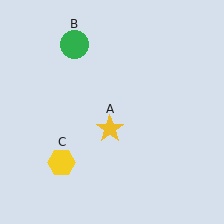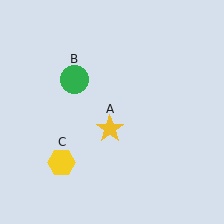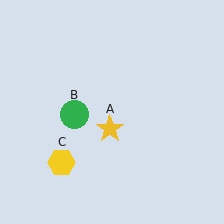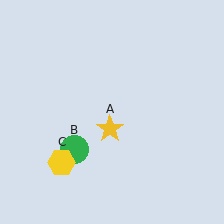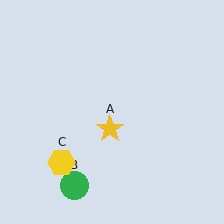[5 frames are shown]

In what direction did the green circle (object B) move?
The green circle (object B) moved down.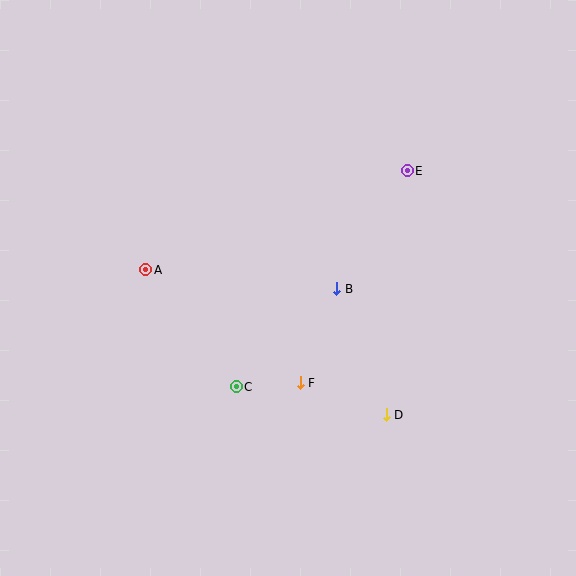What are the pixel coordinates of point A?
Point A is at (146, 270).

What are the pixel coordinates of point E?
Point E is at (407, 171).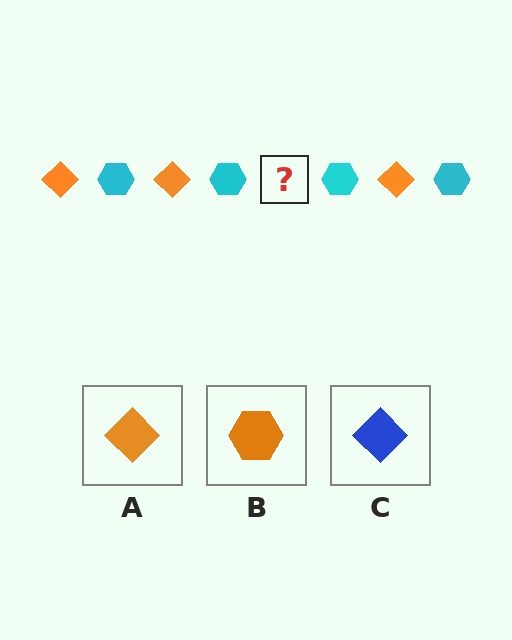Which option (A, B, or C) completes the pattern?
A.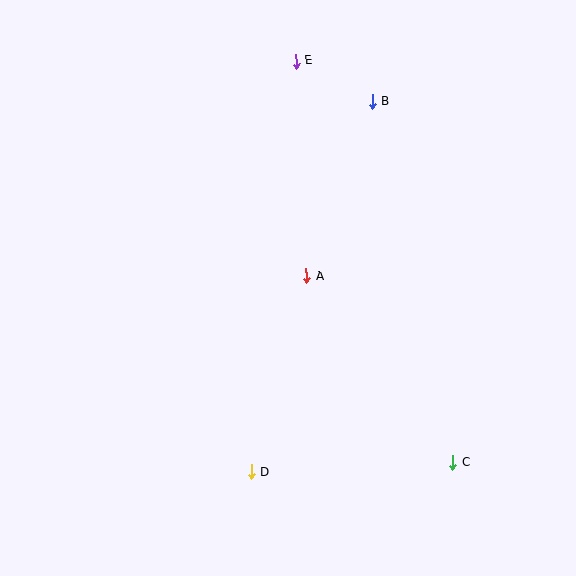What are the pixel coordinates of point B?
Point B is at (372, 101).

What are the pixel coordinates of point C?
Point C is at (453, 463).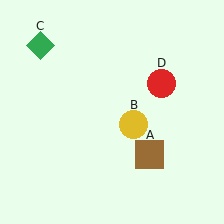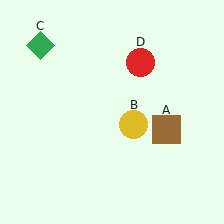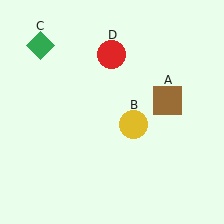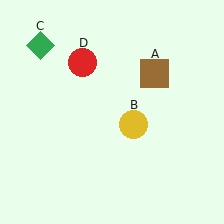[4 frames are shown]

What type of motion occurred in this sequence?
The brown square (object A), red circle (object D) rotated counterclockwise around the center of the scene.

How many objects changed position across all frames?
2 objects changed position: brown square (object A), red circle (object D).